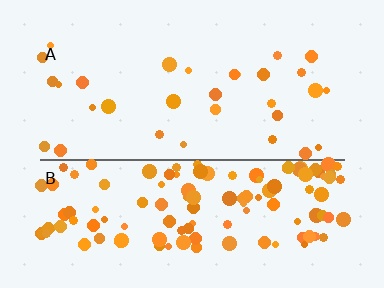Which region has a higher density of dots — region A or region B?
B (the bottom).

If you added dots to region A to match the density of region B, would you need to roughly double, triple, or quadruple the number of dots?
Approximately quadruple.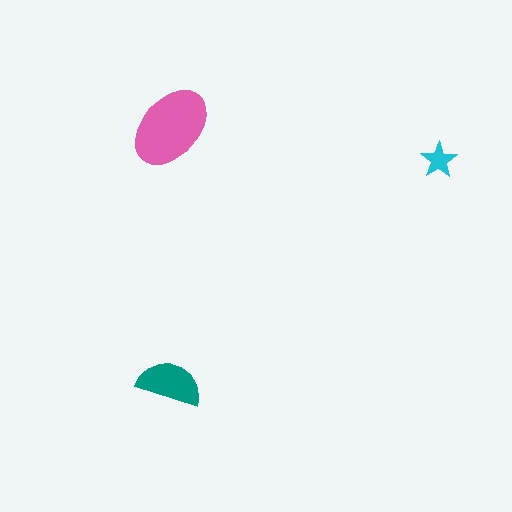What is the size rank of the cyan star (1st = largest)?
3rd.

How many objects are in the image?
There are 3 objects in the image.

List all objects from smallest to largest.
The cyan star, the teal semicircle, the pink ellipse.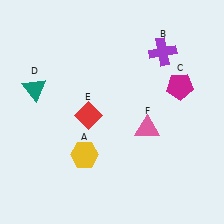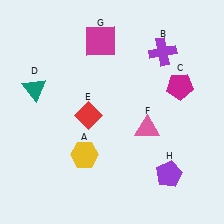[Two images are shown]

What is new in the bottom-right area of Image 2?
A purple pentagon (H) was added in the bottom-right area of Image 2.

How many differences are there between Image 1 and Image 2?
There are 2 differences between the two images.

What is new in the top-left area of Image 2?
A magenta square (G) was added in the top-left area of Image 2.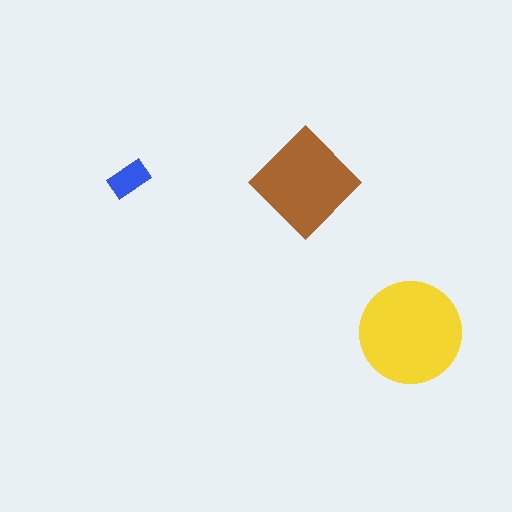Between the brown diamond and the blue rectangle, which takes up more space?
The brown diamond.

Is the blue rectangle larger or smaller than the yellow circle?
Smaller.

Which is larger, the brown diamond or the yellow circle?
The yellow circle.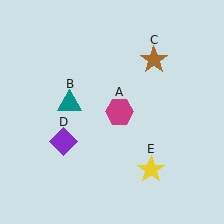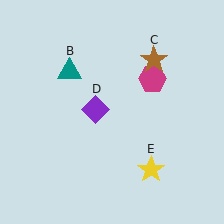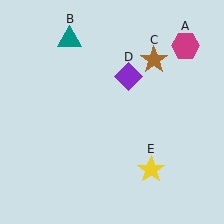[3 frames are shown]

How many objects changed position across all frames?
3 objects changed position: magenta hexagon (object A), teal triangle (object B), purple diamond (object D).